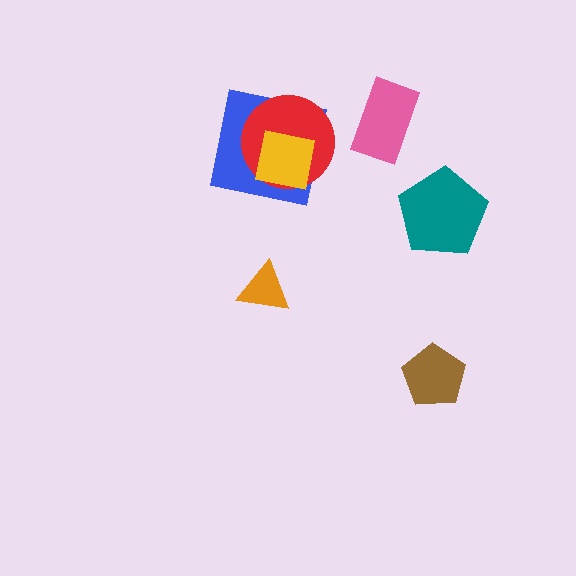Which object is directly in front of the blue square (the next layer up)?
The red circle is directly in front of the blue square.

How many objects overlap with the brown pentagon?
0 objects overlap with the brown pentagon.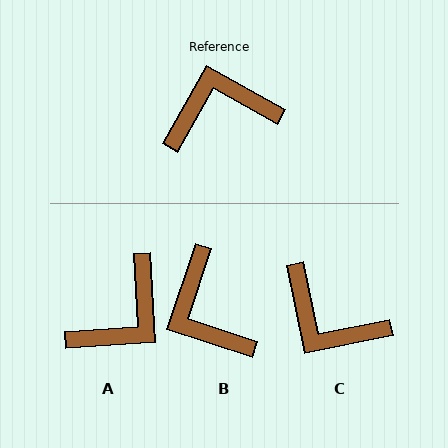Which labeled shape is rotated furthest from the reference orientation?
A, about 147 degrees away.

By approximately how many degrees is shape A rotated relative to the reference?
Approximately 147 degrees clockwise.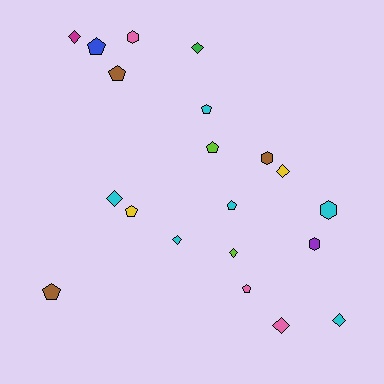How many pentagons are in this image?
There are 8 pentagons.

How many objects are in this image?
There are 20 objects.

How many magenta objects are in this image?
There is 1 magenta object.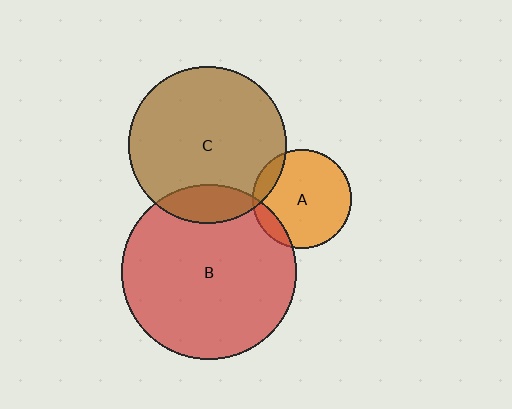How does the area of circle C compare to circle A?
Approximately 2.5 times.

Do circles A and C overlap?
Yes.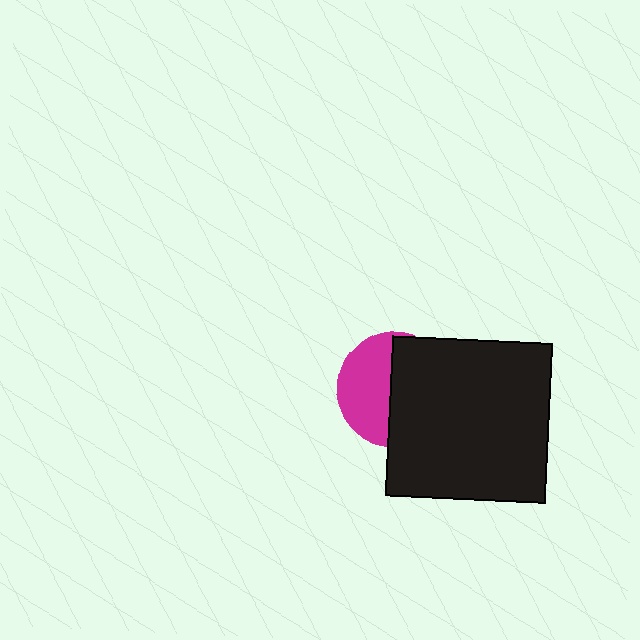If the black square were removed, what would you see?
You would see the complete magenta circle.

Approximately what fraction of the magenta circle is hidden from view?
Roughly 54% of the magenta circle is hidden behind the black square.